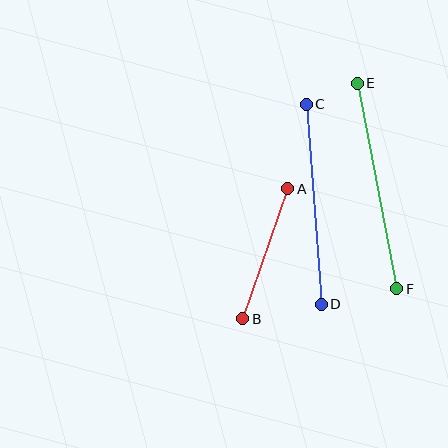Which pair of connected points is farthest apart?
Points E and F are farthest apart.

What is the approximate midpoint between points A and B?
The midpoint is at approximately (265, 254) pixels.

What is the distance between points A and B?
The distance is approximately 138 pixels.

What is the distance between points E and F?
The distance is approximately 209 pixels.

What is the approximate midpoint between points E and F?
The midpoint is at approximately (377, 186) pixels.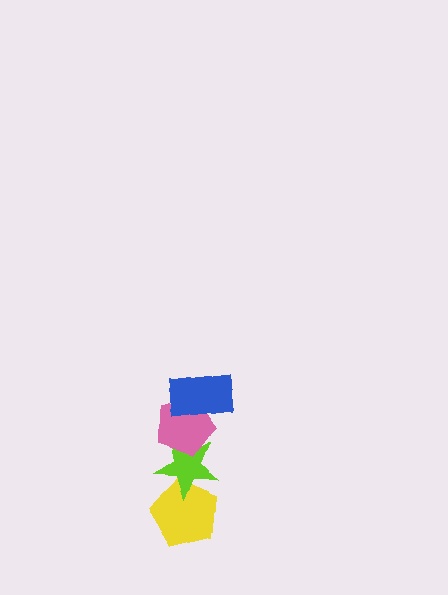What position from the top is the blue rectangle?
The blue rectangle is 1st from the top.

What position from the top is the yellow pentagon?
The yellow pentagon is 4th from the top.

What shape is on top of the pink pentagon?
The blue rectangle is on top of the pink pentagon.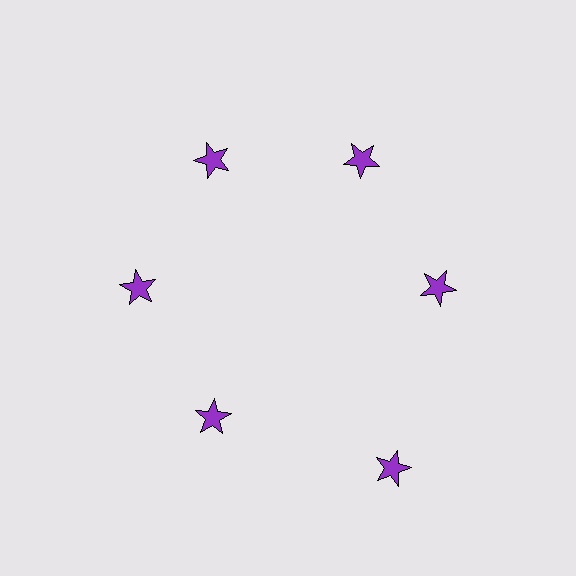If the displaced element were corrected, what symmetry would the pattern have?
It would have 6-fold rotational symmetry — the pattern would map onto itself every 60 degrees.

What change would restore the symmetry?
The symmetry would be restored by moving it inward, back onto the ring so that all 6 stars sit at equal angles and equal distance from the center.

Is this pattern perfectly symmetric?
No. The 6 purple stars are arranged in a ring, but one element near the 5 o'clock position is pushed outward from the center, breaking the 6-fold rotational symmetry.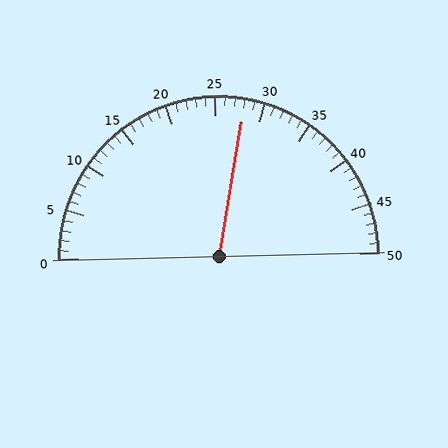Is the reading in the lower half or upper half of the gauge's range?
The reading is in the upper half of the range (0 to 50).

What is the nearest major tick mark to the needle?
The nearest major tick mark is 30.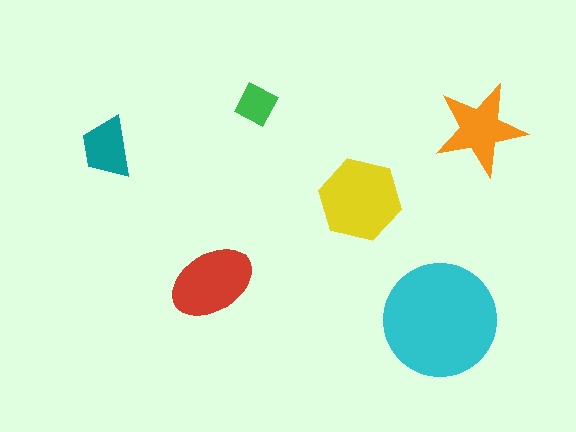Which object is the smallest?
The green diamond.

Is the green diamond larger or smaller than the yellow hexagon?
Smaller.